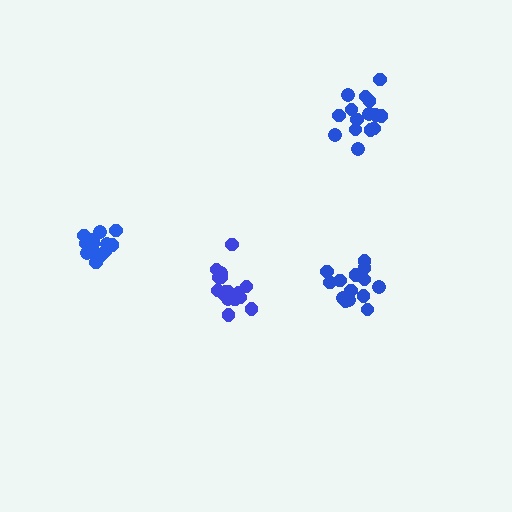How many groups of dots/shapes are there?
There are 4 groups.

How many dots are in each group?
Group 1: 17 dots, Group 2: 14 dots, Group 3: 15 dots, Group 4: 14 dots (60 total).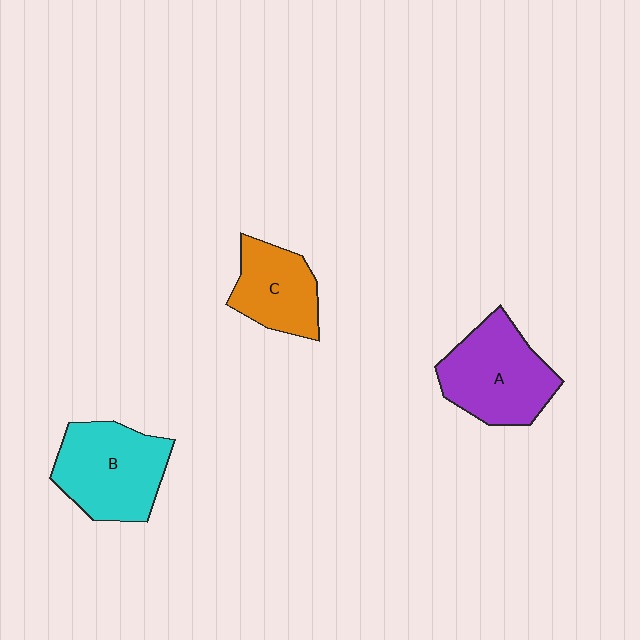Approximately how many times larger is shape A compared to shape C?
Approximately 1.4 times.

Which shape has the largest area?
Shape B (cyan).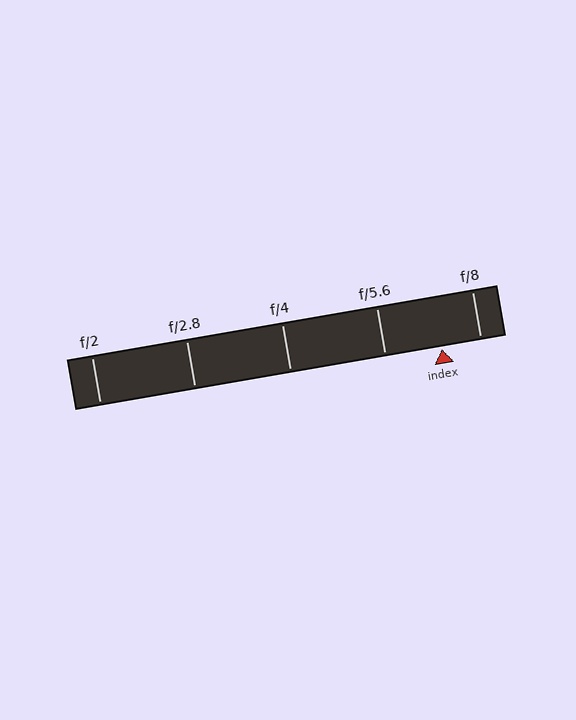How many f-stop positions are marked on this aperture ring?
There are 5 f-stop positions marked.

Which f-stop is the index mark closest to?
The index mark is closest to f/8.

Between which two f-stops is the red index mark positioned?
The index mark is between f/5.6 and f/8.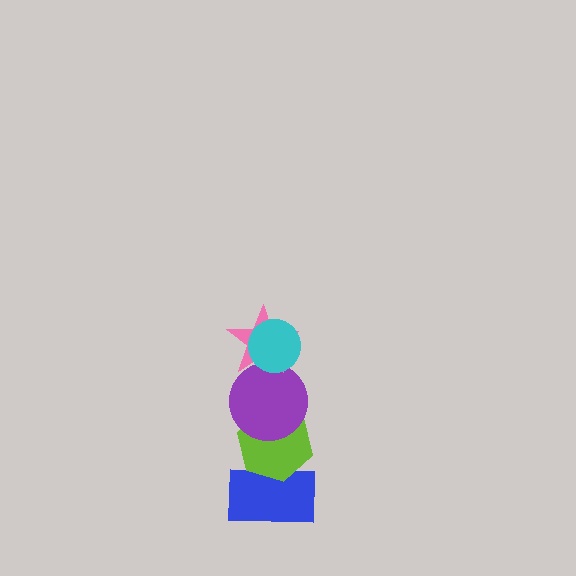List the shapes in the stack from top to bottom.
From top to bottom: the cyan circle, the pink star, the purple circle, the lime hexagon, the blue rectangle.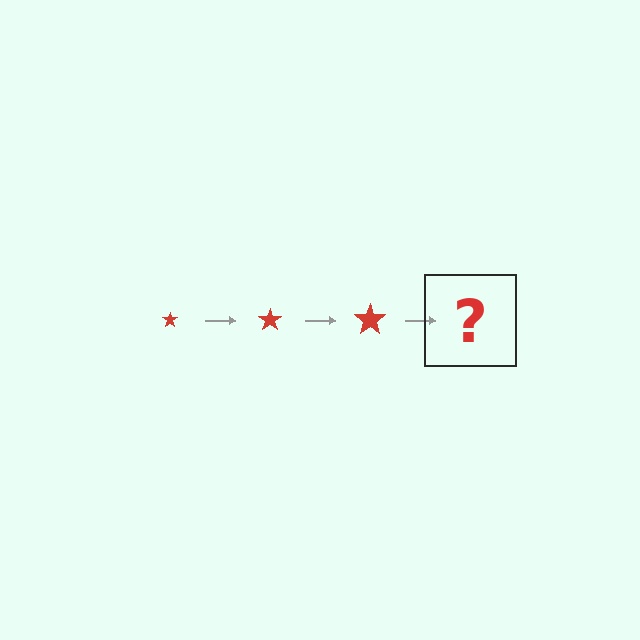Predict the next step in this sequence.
The next step is a red star, larger than the previous one.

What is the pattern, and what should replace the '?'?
The pattern is that the star gets progressively larger each step. The '?' should be a red star, larger than the previous one.